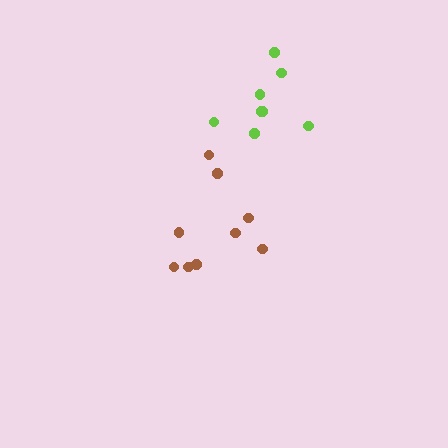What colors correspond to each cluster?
The clusters are colored: brown, lime.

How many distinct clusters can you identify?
There are 2 distinct clusters.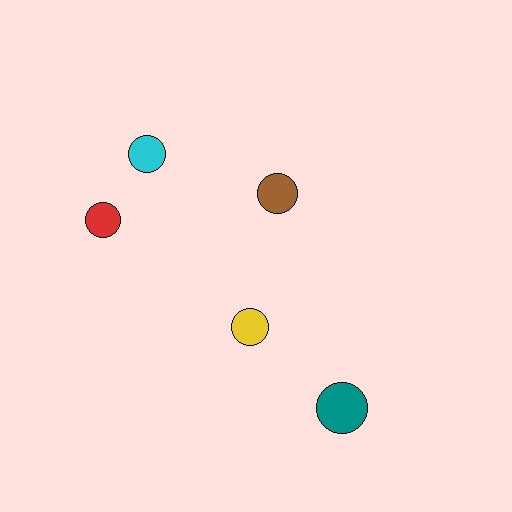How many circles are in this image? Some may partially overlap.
There are 5 circles.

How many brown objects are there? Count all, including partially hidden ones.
There is 1 brown object.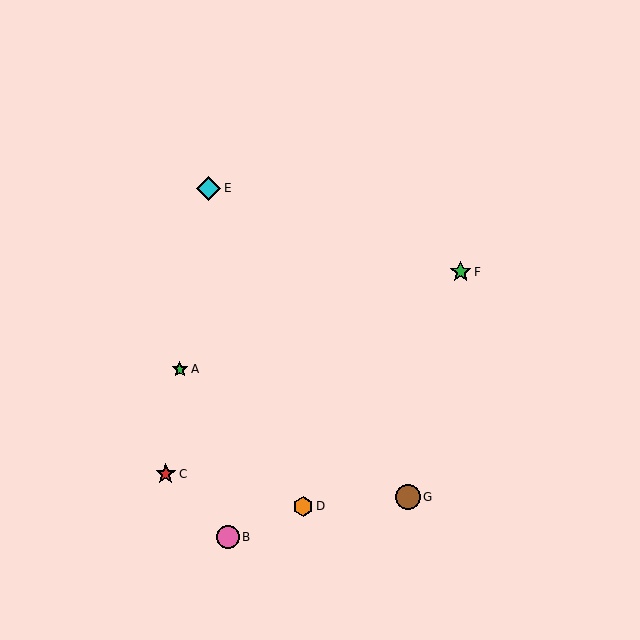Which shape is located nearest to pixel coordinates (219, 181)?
The cyan diamond (labeled E) at (209, 188) is nearest to that location.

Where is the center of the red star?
The center of the red star is at (166, 474).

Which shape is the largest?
The brown circle (labeled G) is the largest.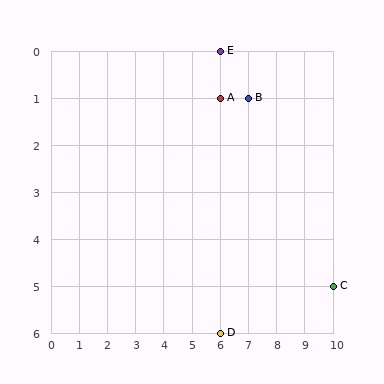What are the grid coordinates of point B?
Point B is at grid coordinates (7, 1).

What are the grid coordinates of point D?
Point D is at grid coordinates (6, 6).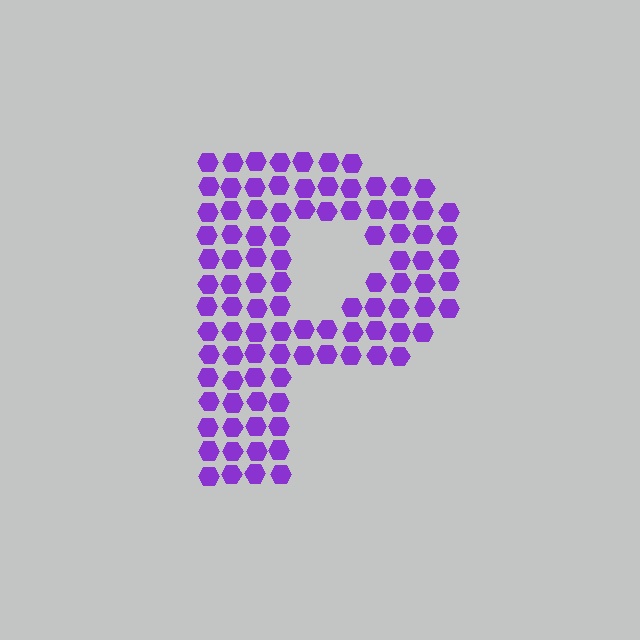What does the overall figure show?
The overall figure shows the letter P.